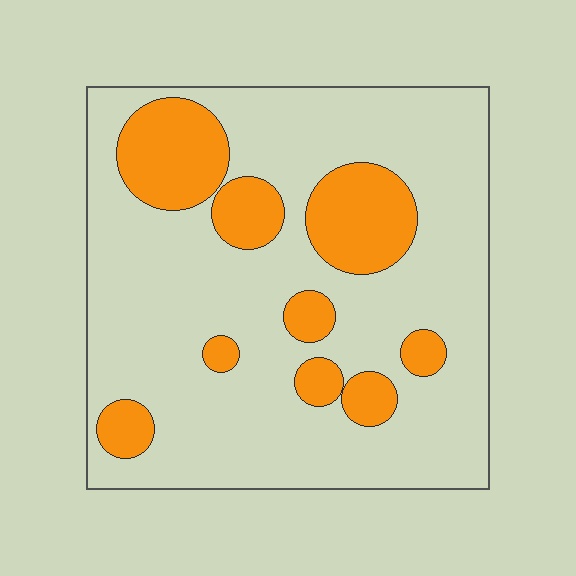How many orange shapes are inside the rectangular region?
9.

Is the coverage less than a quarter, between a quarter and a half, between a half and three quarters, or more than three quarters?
Less than a quarter.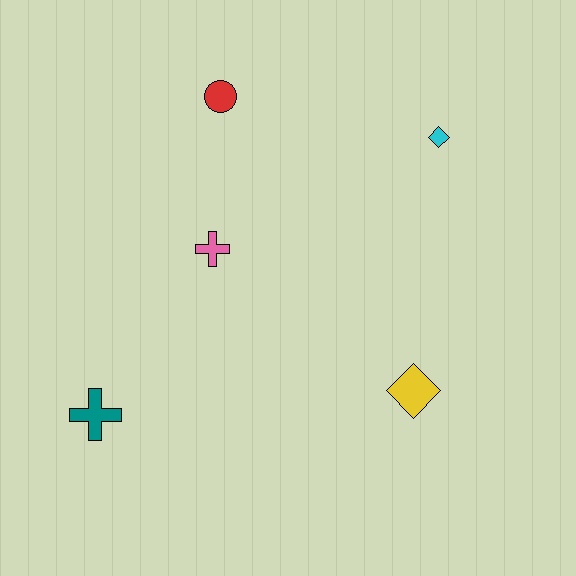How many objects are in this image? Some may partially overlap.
There are 5 objects.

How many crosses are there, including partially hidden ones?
There are 2 crosses.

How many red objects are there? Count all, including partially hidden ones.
There is 1 red object.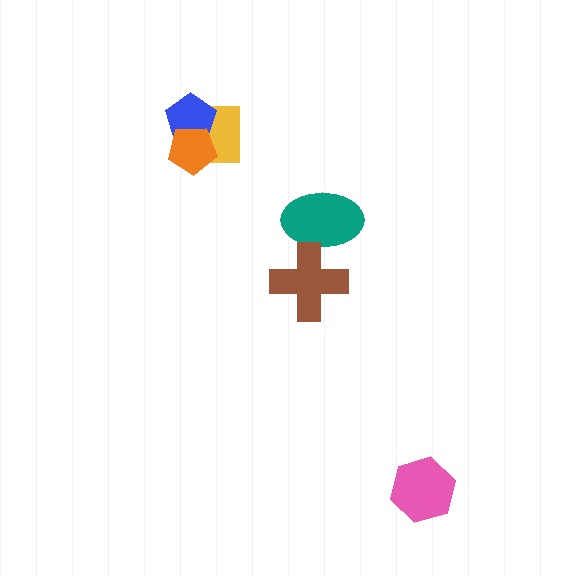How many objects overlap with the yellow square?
2 objects overlap with the yellow square.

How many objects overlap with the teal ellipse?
1 object overlaps with the teal ellipse.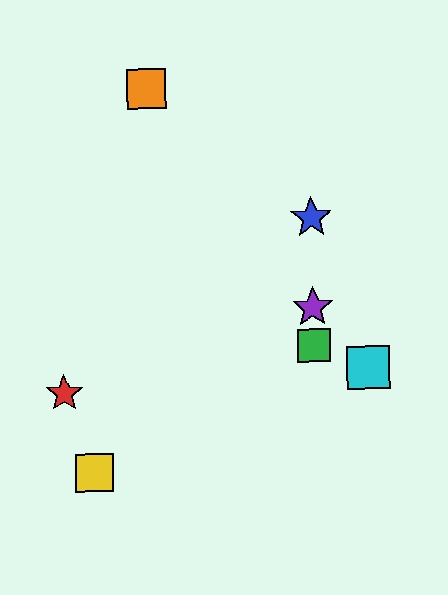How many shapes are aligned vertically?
3 shapes (the blue star, the green square, the purple star) are aligned vertically.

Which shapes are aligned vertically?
The blue star, the green square, the purple star are aligned vertically.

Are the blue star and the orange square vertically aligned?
No, the blue star is at x≈311 and the orange square is at x≈146.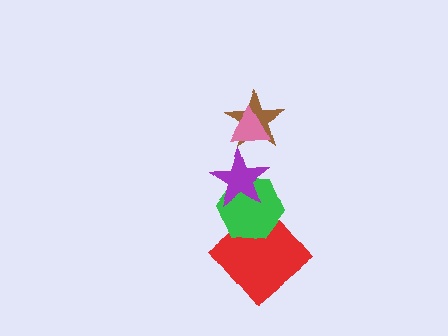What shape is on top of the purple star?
The brown star is on top of the purple star.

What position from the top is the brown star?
The brown star is 2nd from the top.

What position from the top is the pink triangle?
The pink triangle is 1st from the top.